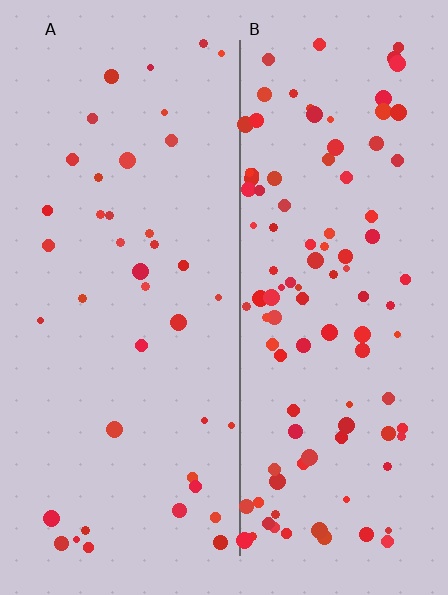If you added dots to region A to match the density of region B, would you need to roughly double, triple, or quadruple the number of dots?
Approximately triple.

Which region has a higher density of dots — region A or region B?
B (the right).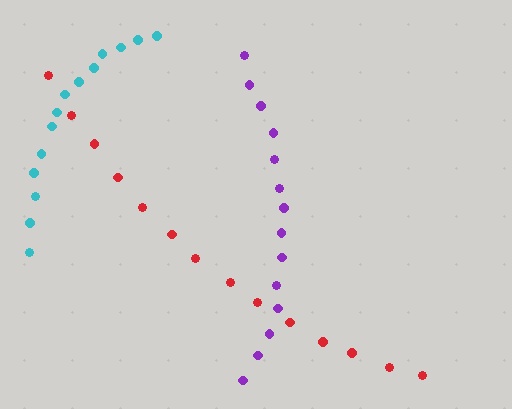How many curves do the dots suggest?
There are 3 distinct paths.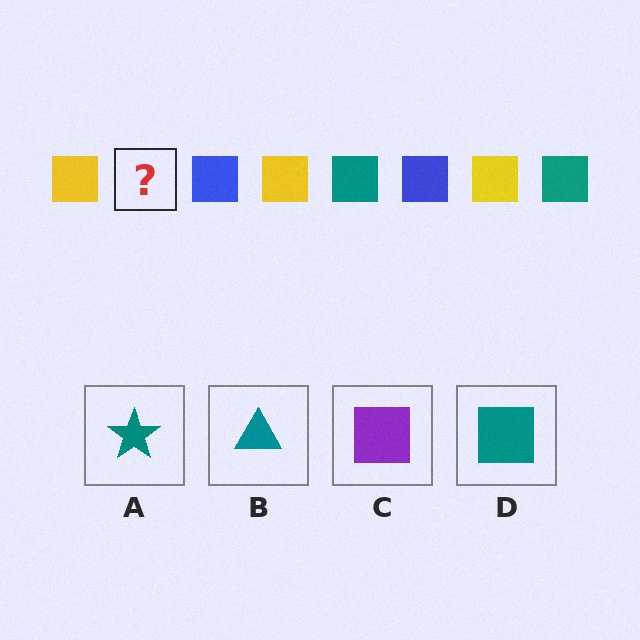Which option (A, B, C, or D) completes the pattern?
D.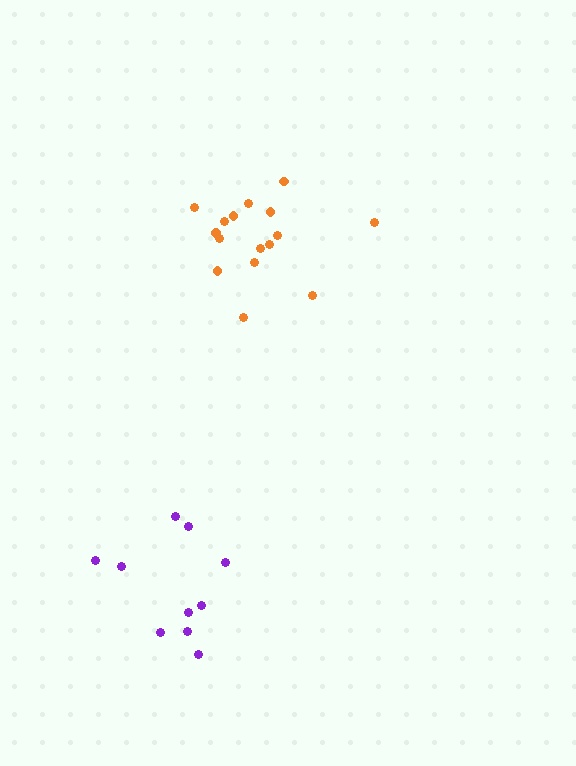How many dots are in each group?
Group 1: 16 dots, Group 2: 10 dots (26 total).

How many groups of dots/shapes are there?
There are 2 groups.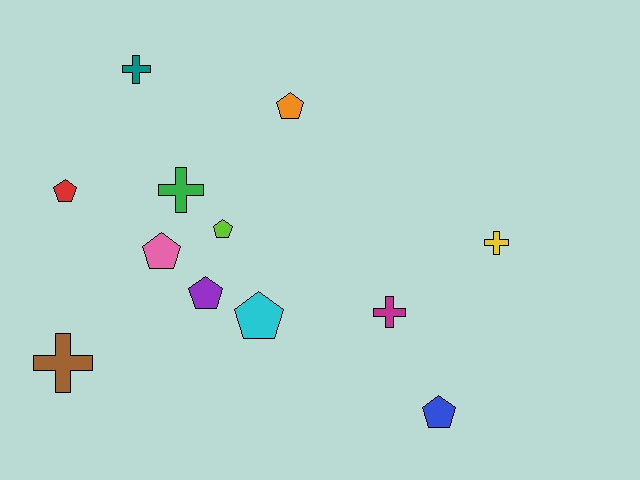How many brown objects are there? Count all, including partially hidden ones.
There is 1 brown object.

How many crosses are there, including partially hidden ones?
There are 5 crosses.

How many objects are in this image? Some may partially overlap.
There are 12 objects.